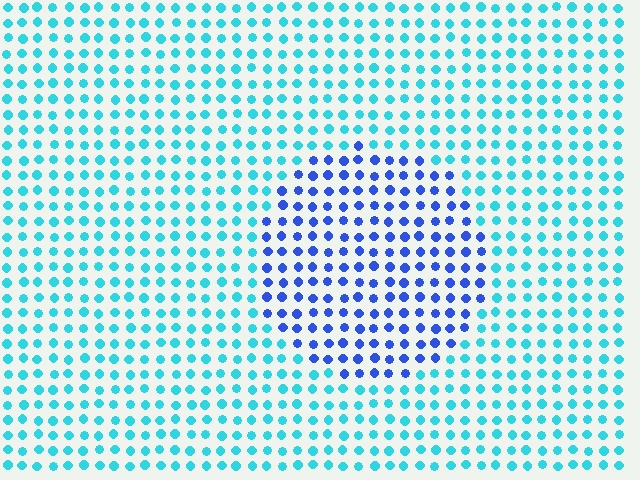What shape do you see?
I see a circle.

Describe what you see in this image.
The image is filled with small cyan elements in a uniform arrangement. A circle-shaped region is visible where the elements are tinted to a slightly different hue, forming a subtle color boundary.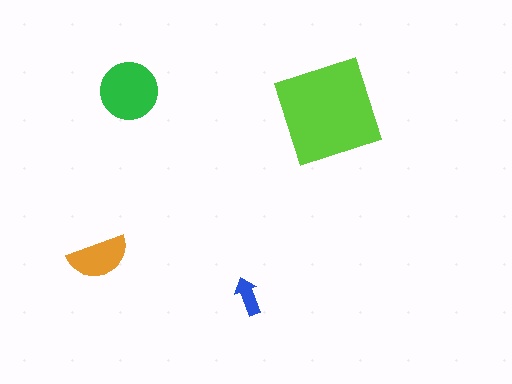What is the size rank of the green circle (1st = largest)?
2nd.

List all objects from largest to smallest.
The lime diamond, the green circle, the orange semicircle, the blue arrow.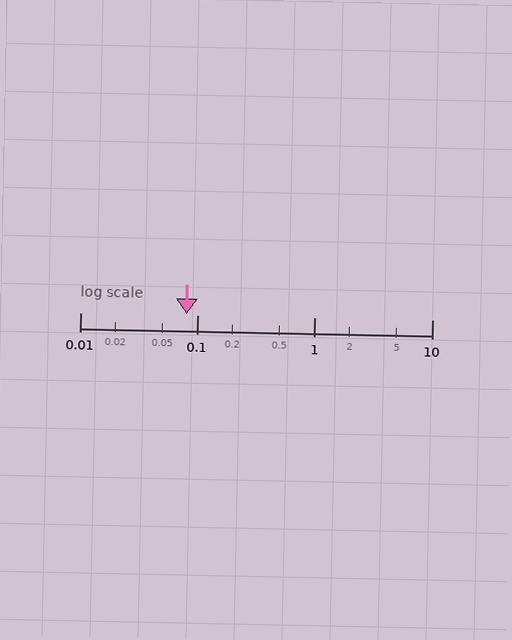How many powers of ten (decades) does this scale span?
The scale spans 3 decades, from 0.01 to 10.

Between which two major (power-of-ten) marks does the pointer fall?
The pointer is between 0.01 and 0.1.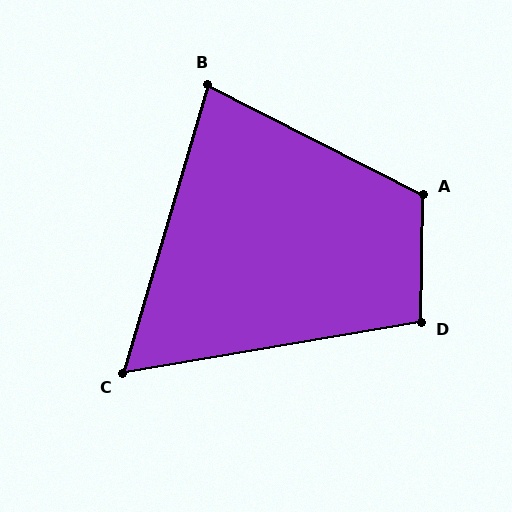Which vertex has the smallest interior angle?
C, at approximately 64 degrees.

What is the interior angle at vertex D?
Approximately 101 degrees (obtuse).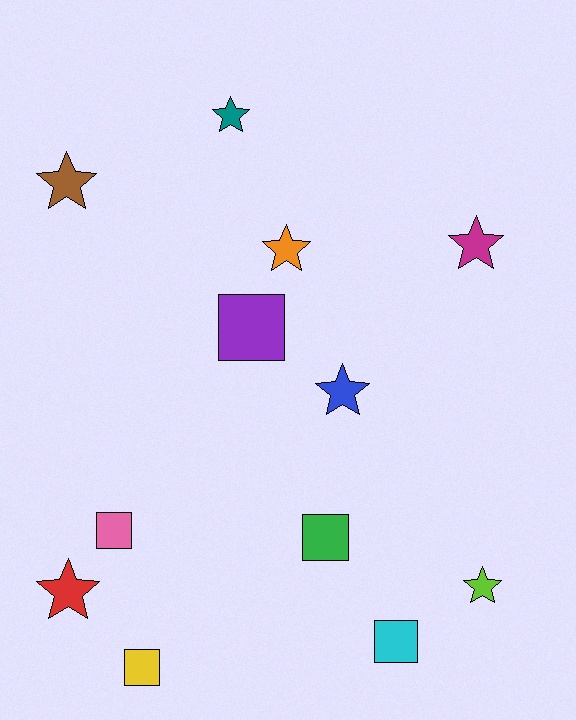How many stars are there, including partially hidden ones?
There are 7 stars.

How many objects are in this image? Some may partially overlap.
There are 12 objects.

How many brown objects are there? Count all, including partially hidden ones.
There is 1 brown object.